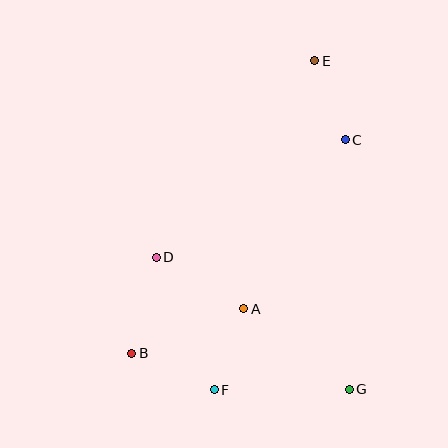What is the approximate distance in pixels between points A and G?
The distance between A and G is approximately 133 pixels.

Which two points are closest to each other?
Points C and E are closest to each other.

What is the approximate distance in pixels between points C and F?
The distance between C and F is approximately 282 pixels.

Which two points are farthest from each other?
Points B and E are farthest from each other.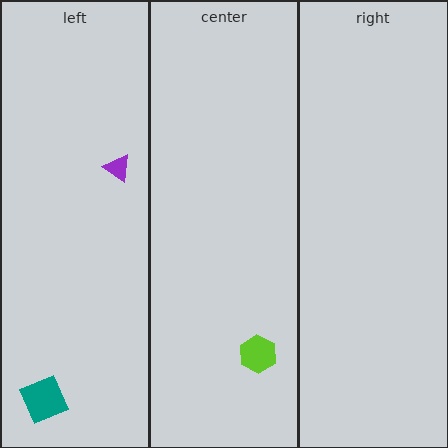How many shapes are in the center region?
1.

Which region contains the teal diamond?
The left region.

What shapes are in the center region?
The lime hexagon.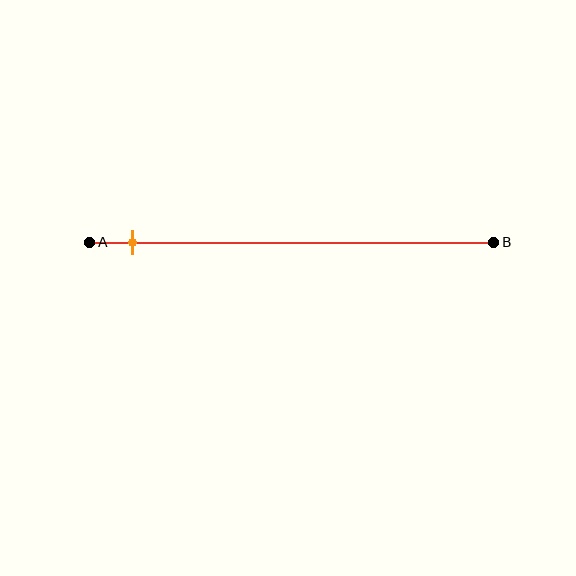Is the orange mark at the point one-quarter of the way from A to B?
No, the mark is at about 10% from A, not at the 25% one-quarter point.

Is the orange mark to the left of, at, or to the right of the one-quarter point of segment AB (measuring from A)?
The orange mark is to the left of the one-quarter point of segment AB.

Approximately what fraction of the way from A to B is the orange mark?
The orange mark is approximately 10% of the way from A to B.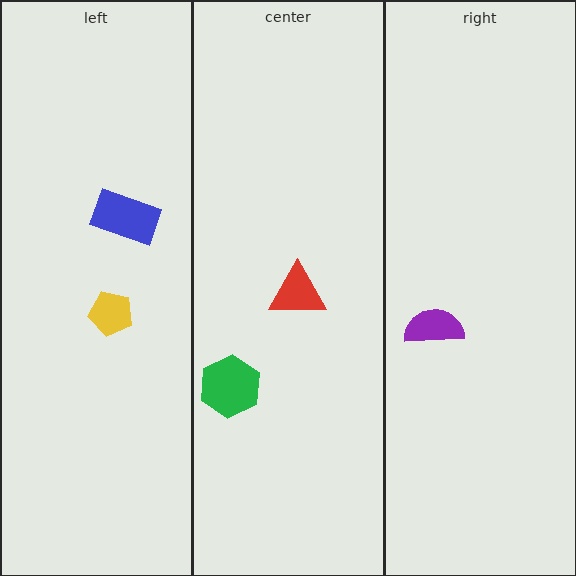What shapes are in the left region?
The blue rectangle, the yellow pentagon.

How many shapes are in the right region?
1.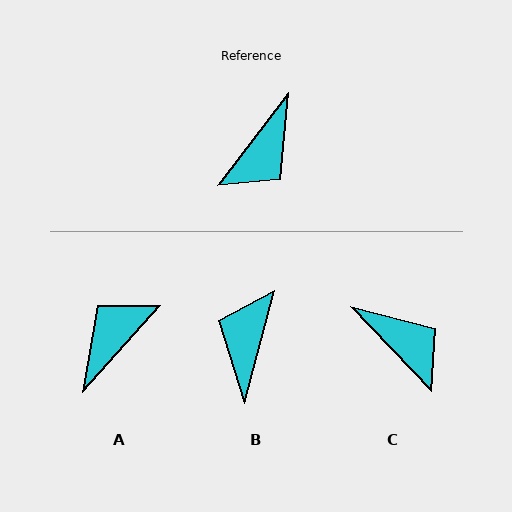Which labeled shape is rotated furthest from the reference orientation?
A, about 176 degrees away.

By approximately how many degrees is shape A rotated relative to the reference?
Approximately 176 degrees counter-clockwise.